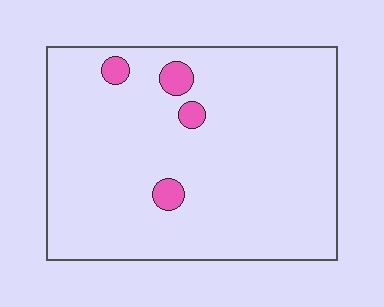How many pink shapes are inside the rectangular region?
4.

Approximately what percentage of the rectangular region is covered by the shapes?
Approximately 5%.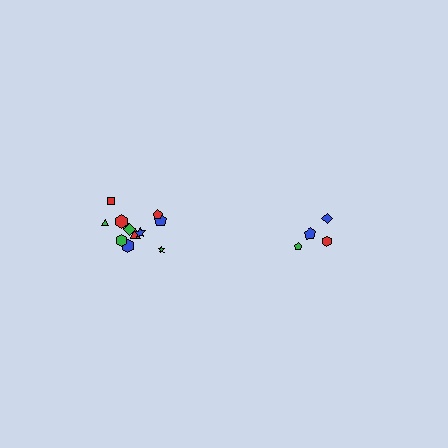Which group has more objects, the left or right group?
The left group.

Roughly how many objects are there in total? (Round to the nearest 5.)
Roughly 15 objects in total.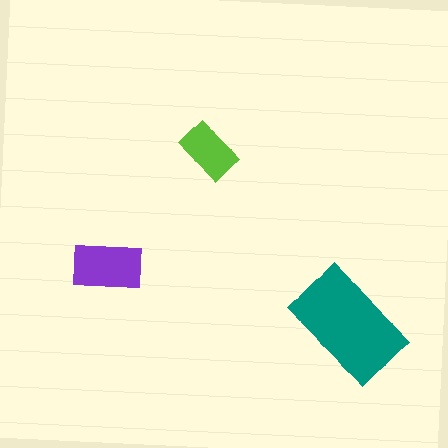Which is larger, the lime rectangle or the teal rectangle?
The teal one.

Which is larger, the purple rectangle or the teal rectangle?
The teal one.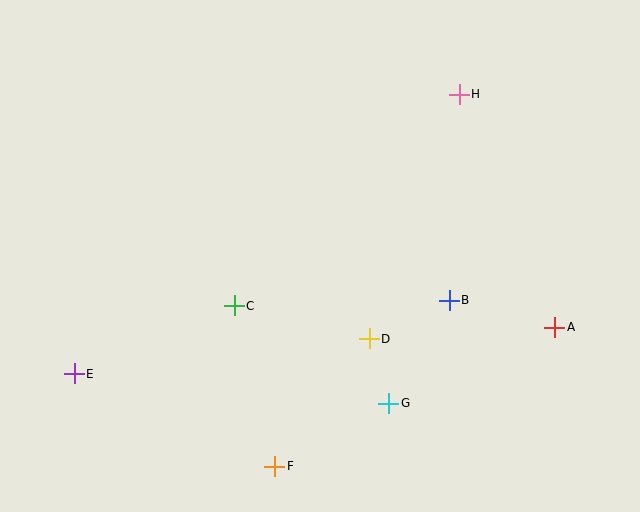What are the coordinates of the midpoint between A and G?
The midpoint between A and G is at (472, 365).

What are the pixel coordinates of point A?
Point A is at (555, 327).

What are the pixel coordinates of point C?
Point C is at (234, 306).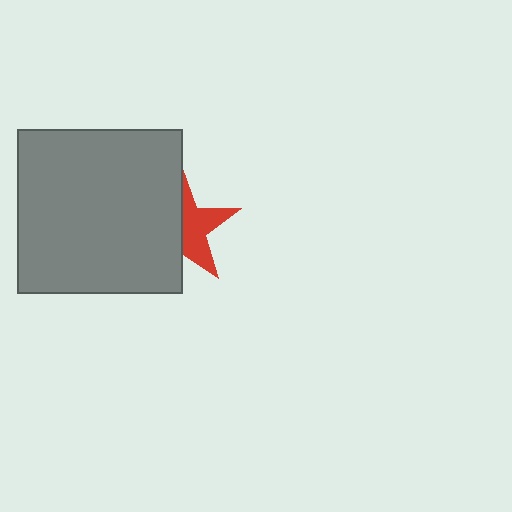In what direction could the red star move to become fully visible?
The red star could move right. That would shift it out from behind the gray square entirely.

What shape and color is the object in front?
The object in front is a gray square.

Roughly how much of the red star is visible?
About half of it is visible (roughly 47%).